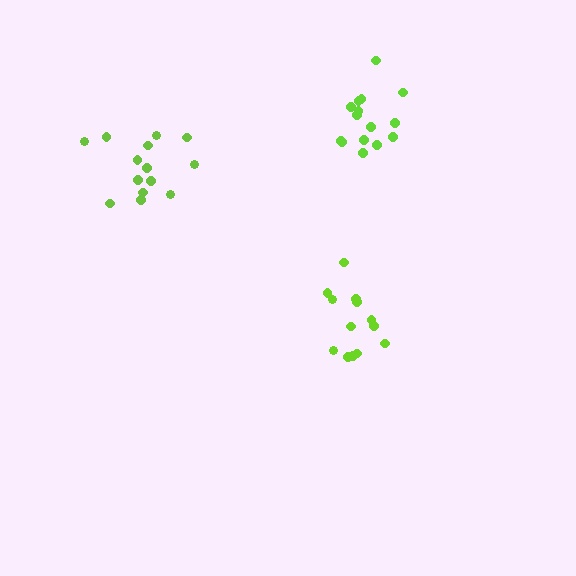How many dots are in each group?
Group 1: 14 dots, Group 2: 13 dots, Group 3: 15 dots (42 total).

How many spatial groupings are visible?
There are 3 spatial groupings.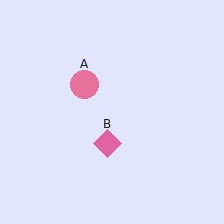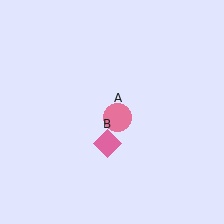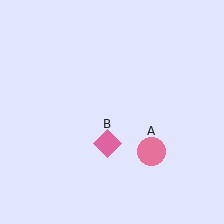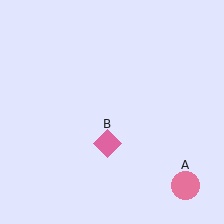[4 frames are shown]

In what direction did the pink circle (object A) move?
The pink circle (object A) moved down and to the right.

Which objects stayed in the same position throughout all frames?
Pink diamond (object B) remained stationary.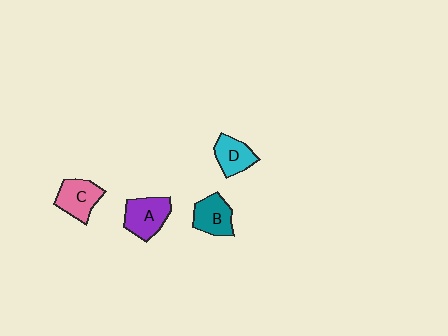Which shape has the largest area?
Shape A (purple).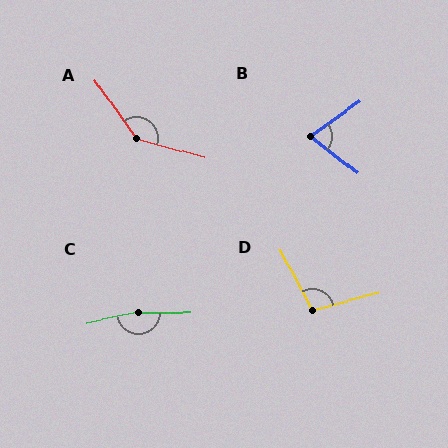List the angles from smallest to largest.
B (73°), D (103°), A (141°), C (168°).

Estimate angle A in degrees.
Approximately 141 degrees.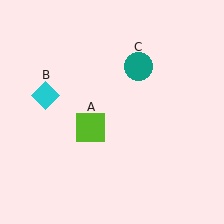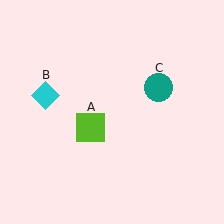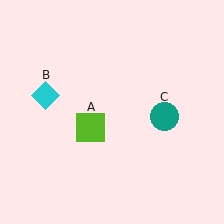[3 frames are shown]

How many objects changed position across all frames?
1 object changed position: teal circle (object C).